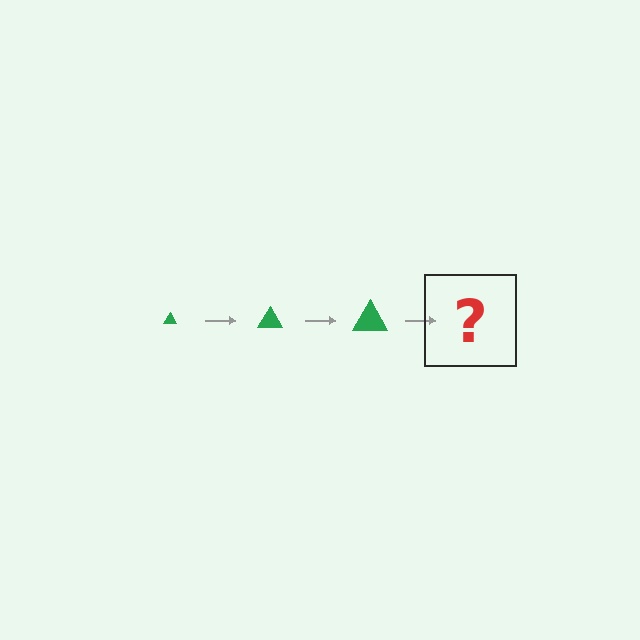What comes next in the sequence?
The next element should be a green triangle, larger than the previous one.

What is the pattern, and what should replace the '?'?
The pattern is that the triangle gets progressively larger each step. The '?' should be a green triangle, larger than the previous one.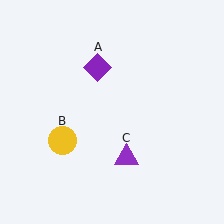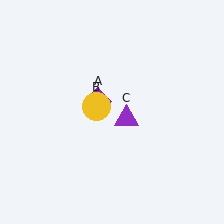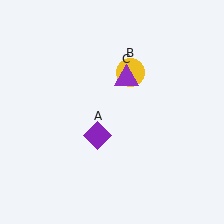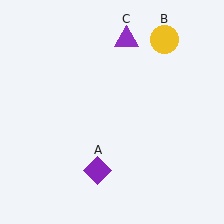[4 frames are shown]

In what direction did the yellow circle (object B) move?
The yellow circle (object B) moved up and to the right.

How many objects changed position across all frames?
3 objects changed position: purple diamond (object A), yellow circle (object B), purple triangle (object C).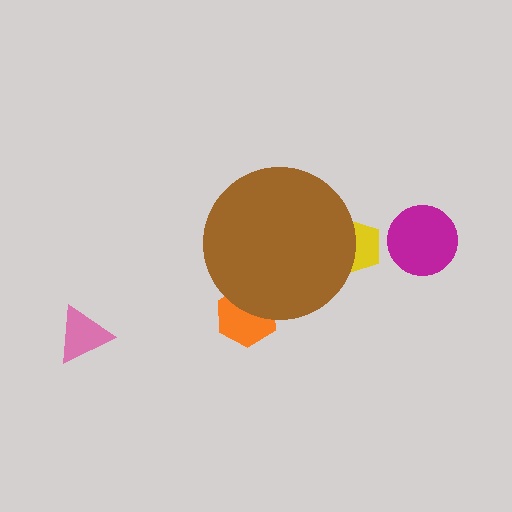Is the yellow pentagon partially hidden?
Yes, the yellow pentagon is partially hidden behind the brown circle.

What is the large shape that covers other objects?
A brown circle.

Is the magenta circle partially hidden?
No, the magenta circle is fully visible.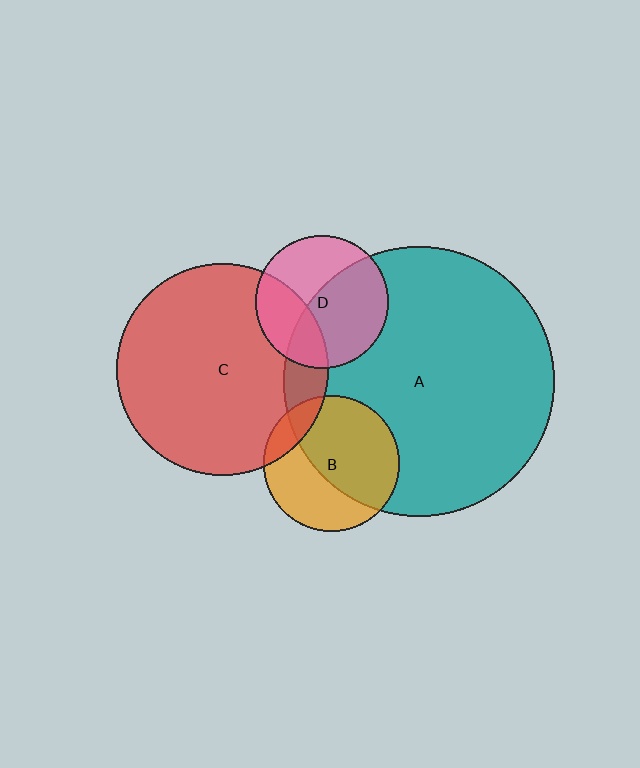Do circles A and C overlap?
Yes.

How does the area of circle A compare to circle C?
Approximately 1.6 times.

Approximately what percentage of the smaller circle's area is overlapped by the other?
Approximately 10%.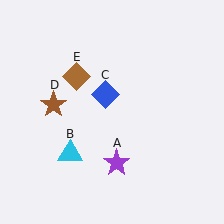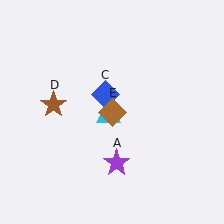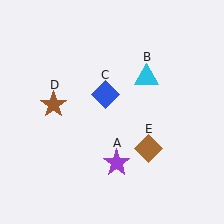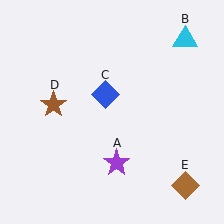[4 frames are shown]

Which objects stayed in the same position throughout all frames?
Purple star (object A) and blue diamond (object C) and brown star (object D) remained stationary.